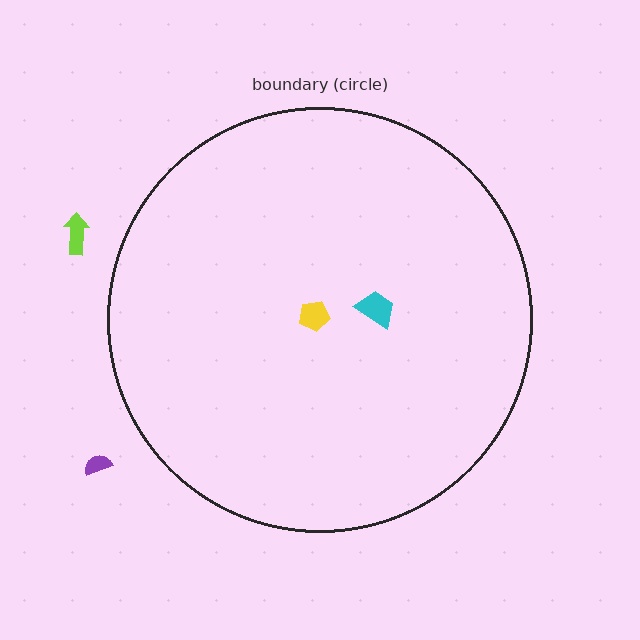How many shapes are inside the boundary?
2 inside, 2 outside.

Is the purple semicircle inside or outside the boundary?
Outside.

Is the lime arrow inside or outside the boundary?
Outside.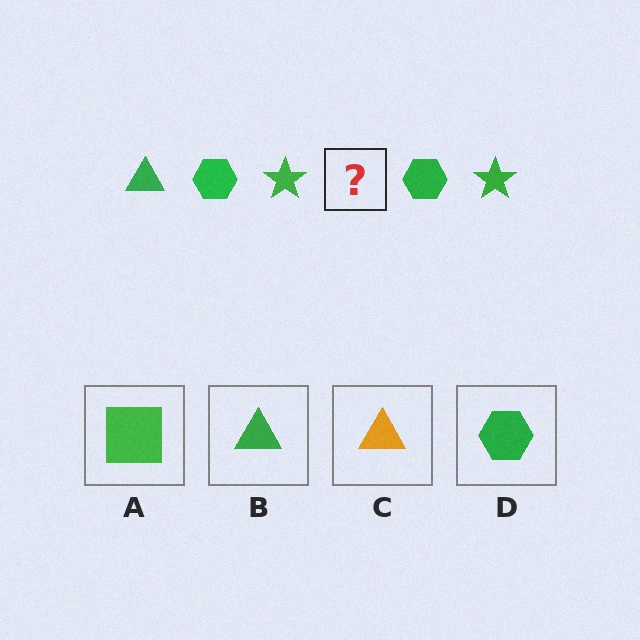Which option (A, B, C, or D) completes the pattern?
B.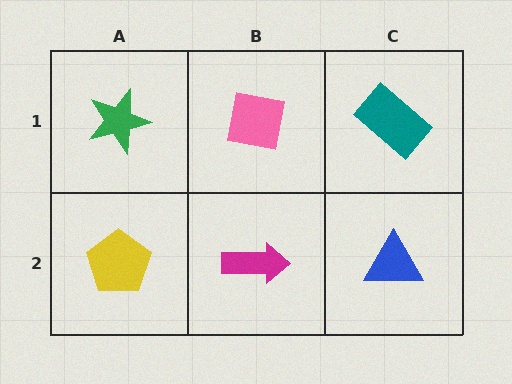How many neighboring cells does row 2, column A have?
2.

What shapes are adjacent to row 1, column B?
A magenta arrow (row 2, column B), a green star (row 1, column A), a teal rectangle (row 1, column C).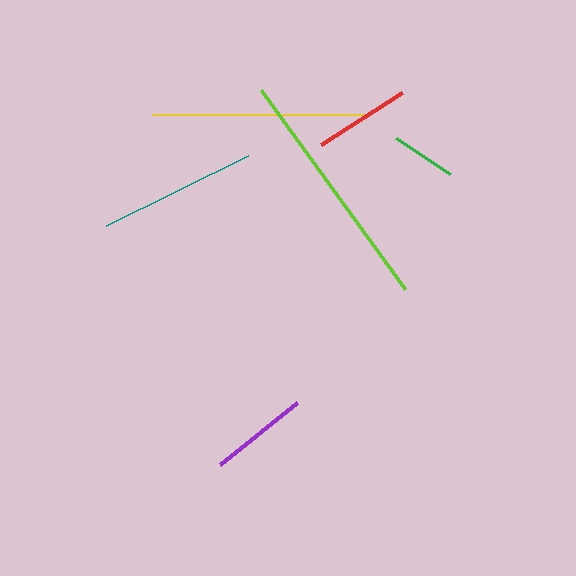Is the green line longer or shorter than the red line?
The red line is longer than the green line.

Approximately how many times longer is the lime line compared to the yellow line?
The lime line is approximately 1.2 times the length of the yellow line.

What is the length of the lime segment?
The lime segment is approximately 246 pixels long.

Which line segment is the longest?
The lime line is the longest at approximately 246 pixels.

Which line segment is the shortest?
The green line is the shortest at approximately 65 pixels.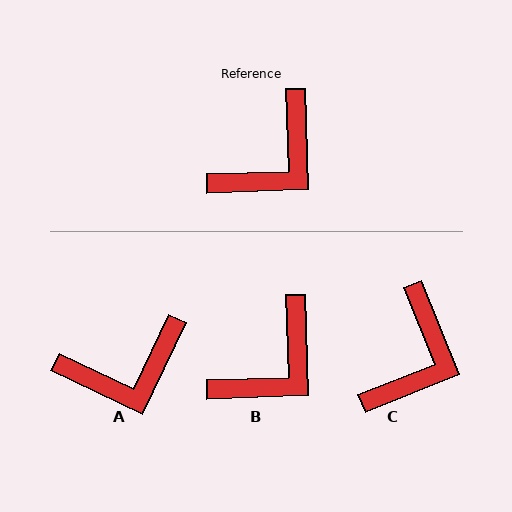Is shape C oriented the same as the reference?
No, it is off by about 20 degrees.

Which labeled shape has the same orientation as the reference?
B.